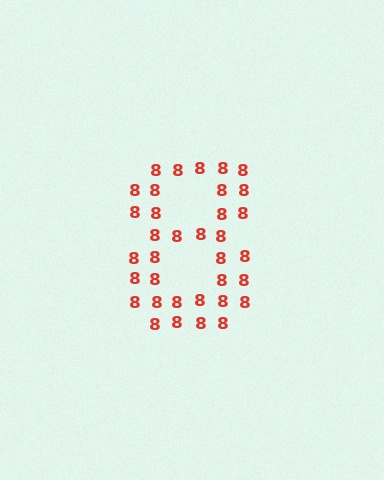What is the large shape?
The large shape is the digit 8.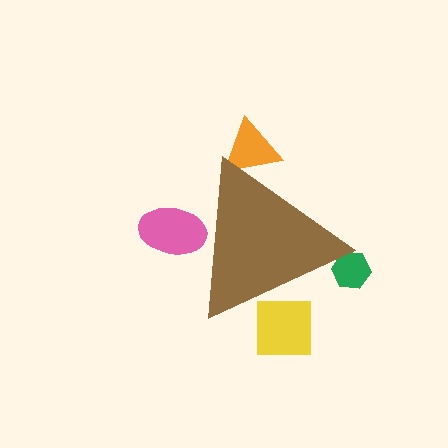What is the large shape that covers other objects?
A brown triangle.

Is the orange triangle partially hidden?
Yes, the orange triangle is partially hidden behind the brown triangle.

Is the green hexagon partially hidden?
Yes, the green hexagon is partially hidden behind the brown triangle.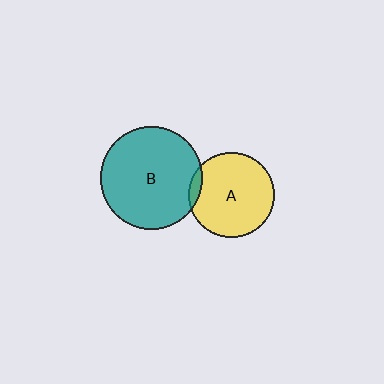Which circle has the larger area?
Circle B (teal).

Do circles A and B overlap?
Yes.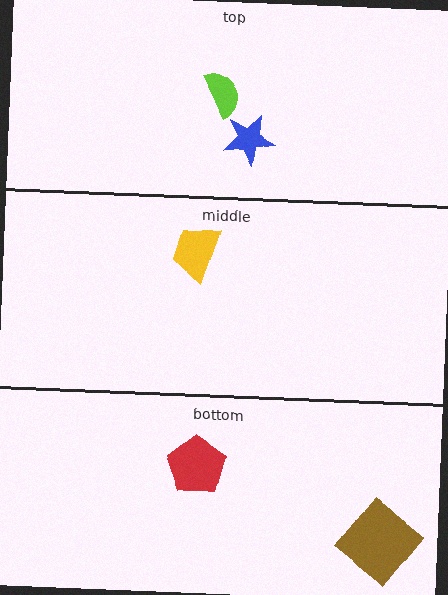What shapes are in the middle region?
The yellow trapezoid.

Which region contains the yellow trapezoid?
The middle region.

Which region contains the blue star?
The top region.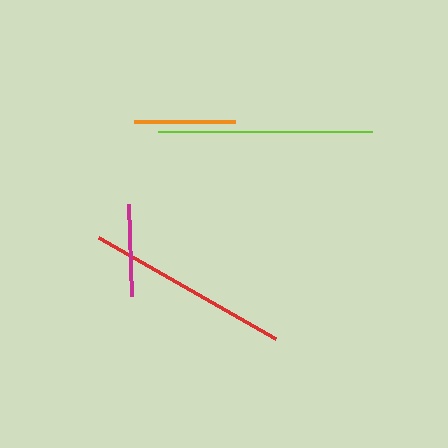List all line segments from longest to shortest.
From longest to shortest: lime, red, orange, magenta.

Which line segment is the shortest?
The magenta line is the shortest at approximately 92 pixels.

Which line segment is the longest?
The lime line is the longest at approximately 214 pixels.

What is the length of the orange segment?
The orange segment is approximately 101 pixels long.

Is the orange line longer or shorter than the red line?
The red line is longer than the orange line.